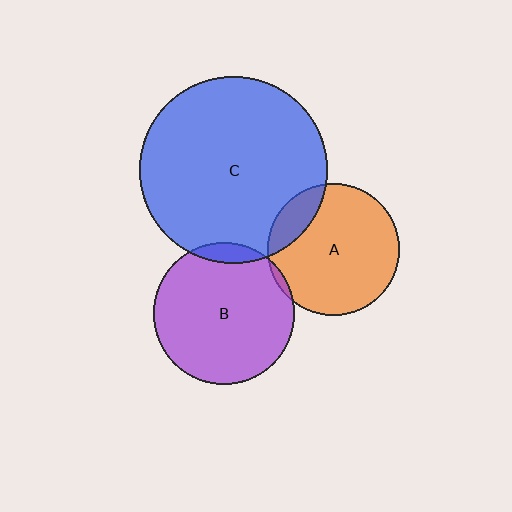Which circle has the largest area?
Circle C (blue).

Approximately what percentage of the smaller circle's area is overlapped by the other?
Approximately 5%.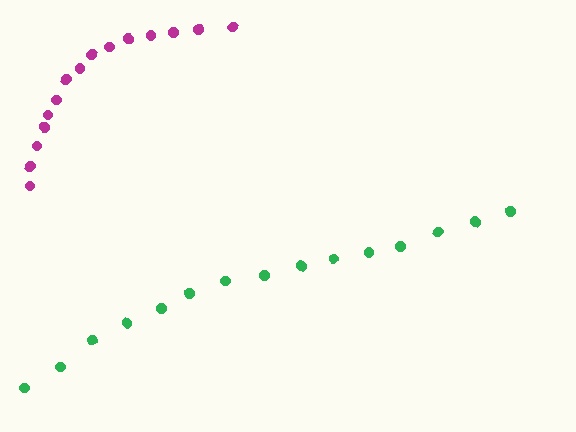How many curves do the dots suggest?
There are 2 distinct paths.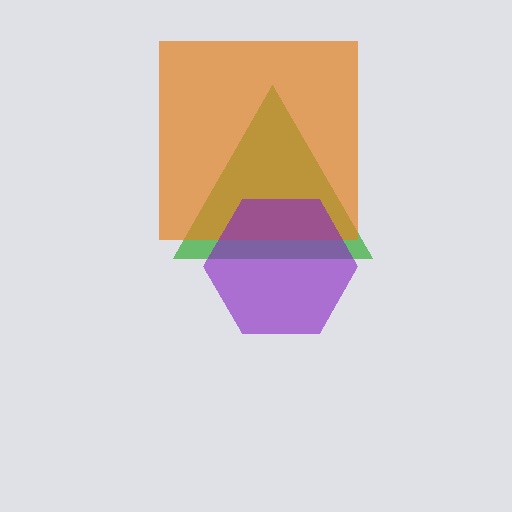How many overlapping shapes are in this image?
There are 3 overlapping shapes in the image.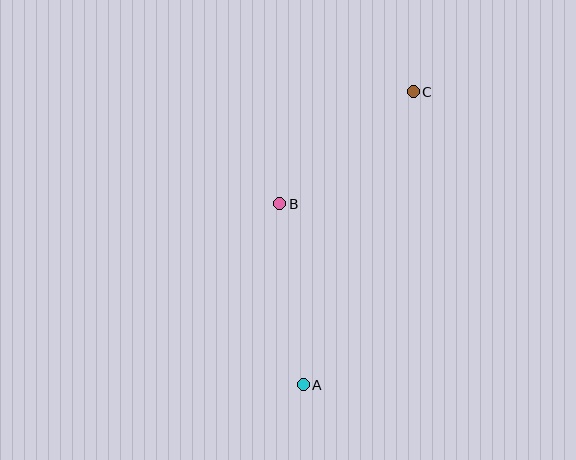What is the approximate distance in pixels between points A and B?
The distance between A and B is approximately 182 pixels.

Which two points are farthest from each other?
Points A and C are farthest from each other.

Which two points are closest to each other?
Points B and C are closest to each other.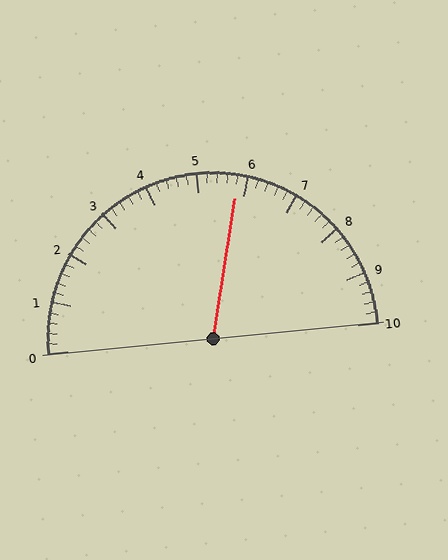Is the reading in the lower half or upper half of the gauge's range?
The reading is in the upper half of the range (0 to 10).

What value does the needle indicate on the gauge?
The needle indicates approximately 5.8.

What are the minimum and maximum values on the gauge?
The gauge ranges from 0 to 10.